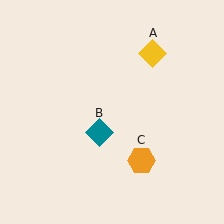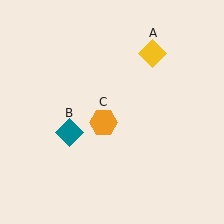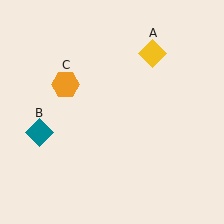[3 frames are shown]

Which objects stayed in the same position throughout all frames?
Yellow diamond (object A) remained stationary.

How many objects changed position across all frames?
2 objects changed position: teal diamond (object B), orange hexagon (object C).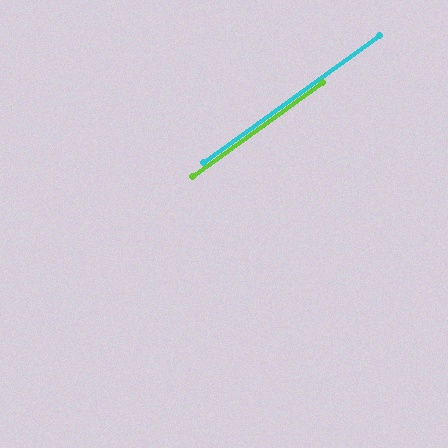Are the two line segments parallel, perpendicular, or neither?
Parallel — their directions differ by only 0.0°.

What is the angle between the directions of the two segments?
Approximately 0 degrees.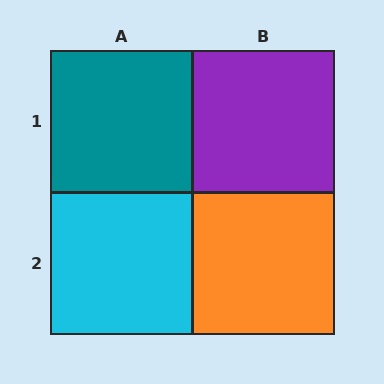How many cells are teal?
1 cell is teal.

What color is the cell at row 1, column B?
Purple.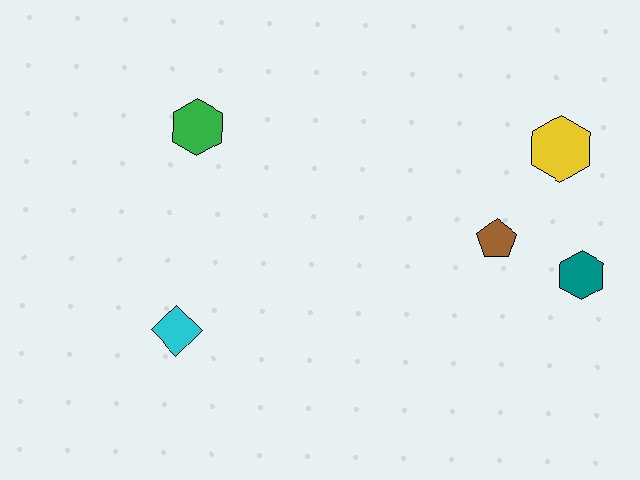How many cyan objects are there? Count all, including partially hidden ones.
There is 1 cyan object.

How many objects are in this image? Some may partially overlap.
There are 5 objects.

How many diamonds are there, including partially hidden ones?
There is 1 diamond.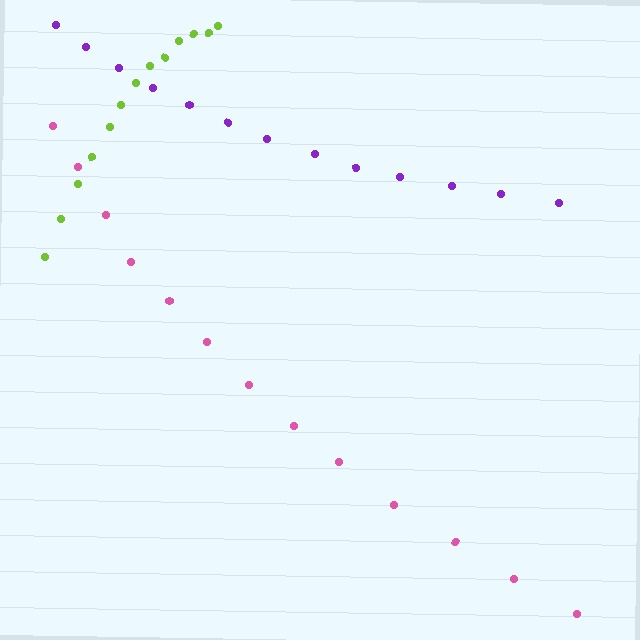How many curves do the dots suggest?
There are 3 distinct paths.